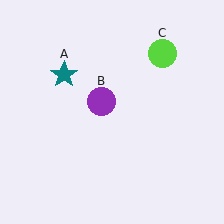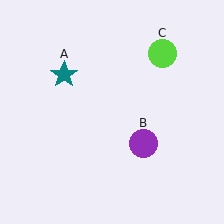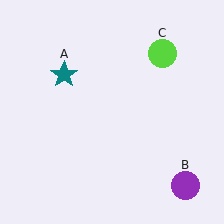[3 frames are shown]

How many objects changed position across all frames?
1 object changed position: purple circle (object B).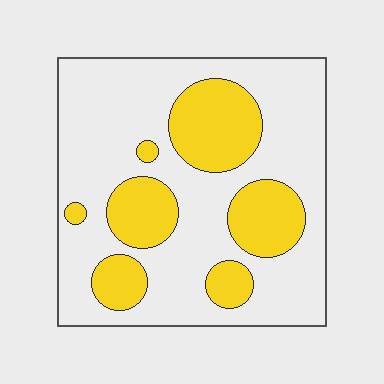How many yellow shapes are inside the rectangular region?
7.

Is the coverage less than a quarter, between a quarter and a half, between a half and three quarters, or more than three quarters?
Between a quarter and a half.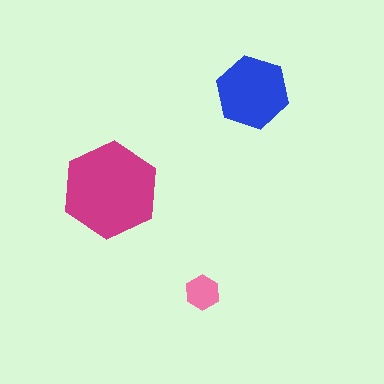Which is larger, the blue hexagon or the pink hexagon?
The blue one.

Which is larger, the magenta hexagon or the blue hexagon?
The magenta one.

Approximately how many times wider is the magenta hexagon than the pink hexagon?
About 3 times wider.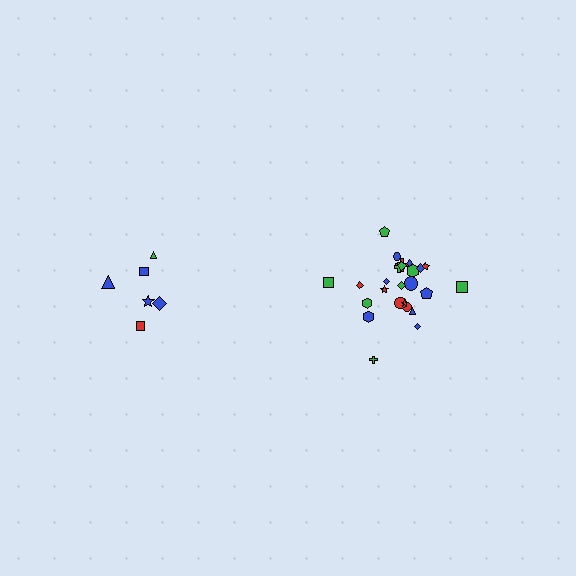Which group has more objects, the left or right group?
The right group.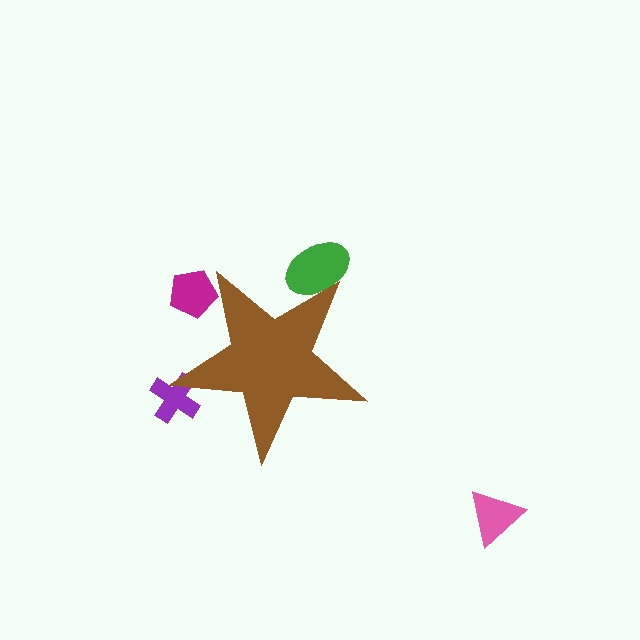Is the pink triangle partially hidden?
No, the pink triangle is fully visible.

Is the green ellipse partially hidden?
Yes, the green ellipse is partially hidden behind the brown star.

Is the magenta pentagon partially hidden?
Yes, the magenta pentagon is partially hidden behind the brown star.